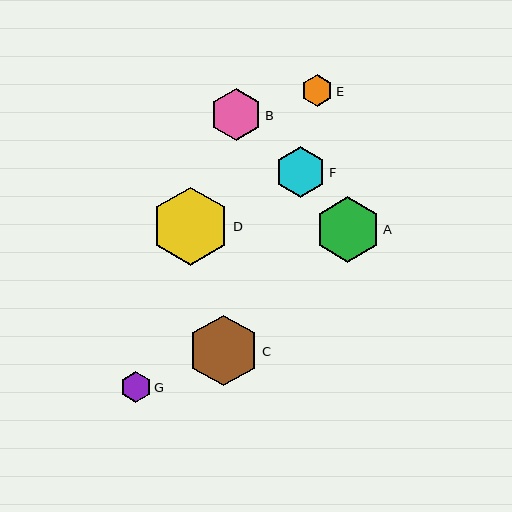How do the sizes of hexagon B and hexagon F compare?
Hexagon B and hexagon F are approximately the same size.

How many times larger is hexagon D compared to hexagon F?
Hexagon D is approximately 1.5 times the size of hexagon F.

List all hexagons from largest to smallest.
From largest to smallest: D, C, A, B, F, E, G.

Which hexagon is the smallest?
Hexagon G is the smallest with a size of approximately 31 pixels.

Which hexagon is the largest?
Hexagon D is the largest with a size of approximately 78 pixels.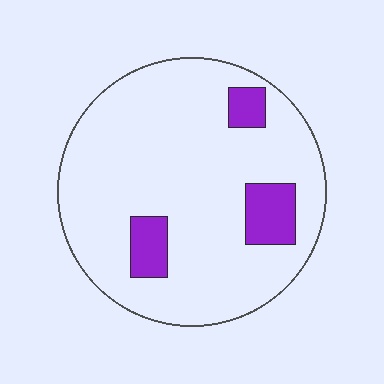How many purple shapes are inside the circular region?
3.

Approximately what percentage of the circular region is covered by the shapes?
Approximately 10%.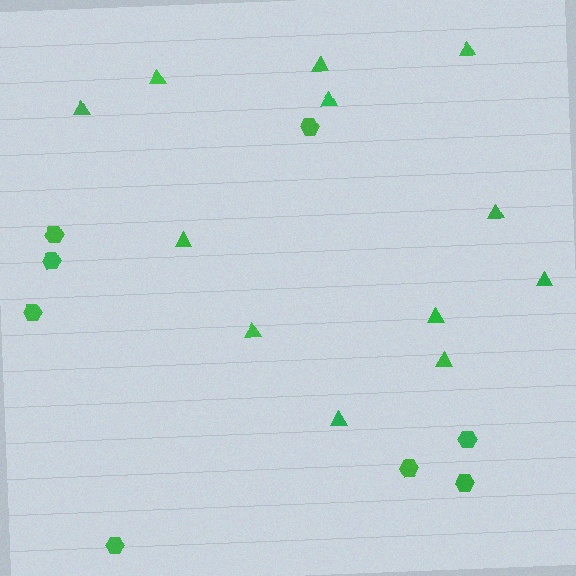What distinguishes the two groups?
There are 2 groups: one group of triangles (12) and one group of hexagons (8).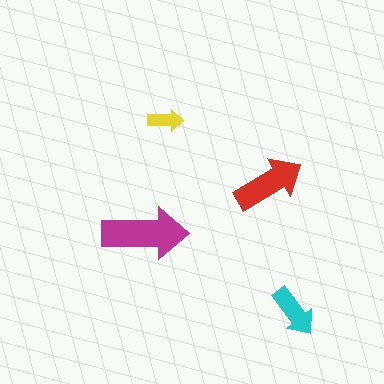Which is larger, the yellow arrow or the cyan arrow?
The cyan one.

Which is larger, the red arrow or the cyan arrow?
The red one.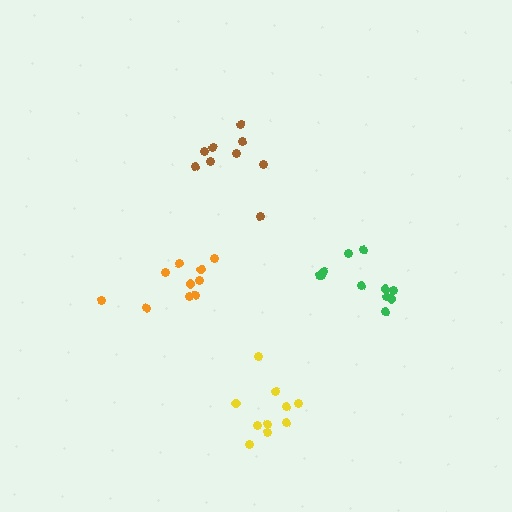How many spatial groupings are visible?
There are 4 spatial groupings.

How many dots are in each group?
Group 1: 11 dots, Group 2: 10 dots, Group 3: 10 dots, Group 4: 9 dots (40 total).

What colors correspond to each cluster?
The clusters are colored: green, orange, yellow, brown.